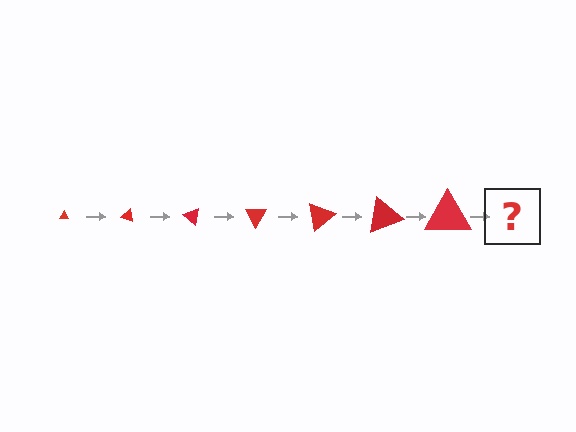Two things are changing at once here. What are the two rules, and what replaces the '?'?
The two rules are that the triangle grows larger each step and it rotates 20 degrees each step. The '?' should be a triangle, larger than the previous one and rotated 140 degrees from the start.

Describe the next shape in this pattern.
It should be a triangle, larger than the previous one and rotated 140 degrees from the start.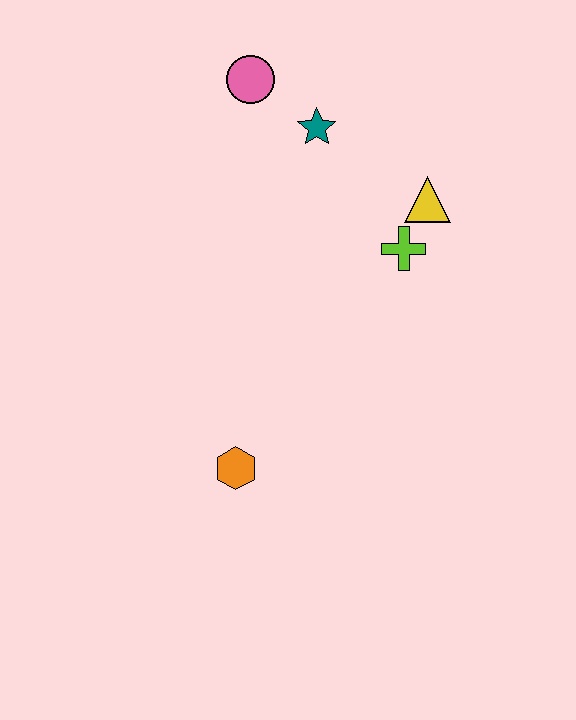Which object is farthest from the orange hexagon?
The pink circle is farthest from the orange hexagon.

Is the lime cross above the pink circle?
No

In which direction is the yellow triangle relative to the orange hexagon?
The yellow triangle is above the orange hexagon.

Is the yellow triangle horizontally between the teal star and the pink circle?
No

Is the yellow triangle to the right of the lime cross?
Yes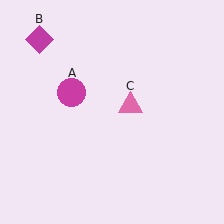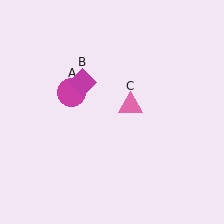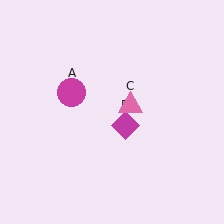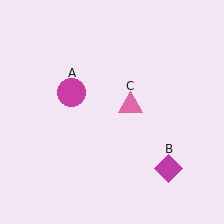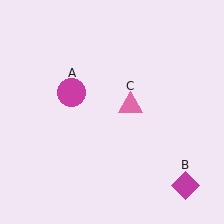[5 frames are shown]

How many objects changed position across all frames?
1 object changed position: magenta diamond (object B).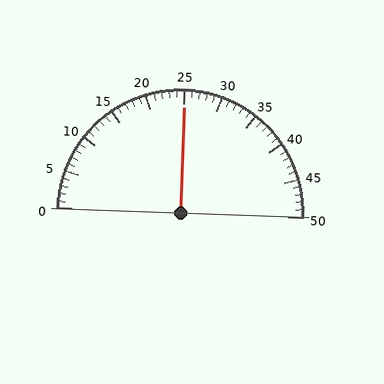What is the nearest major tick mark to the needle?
The nearest major tick mark is 25.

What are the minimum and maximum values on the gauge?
The gauge ranges from 0 to 50.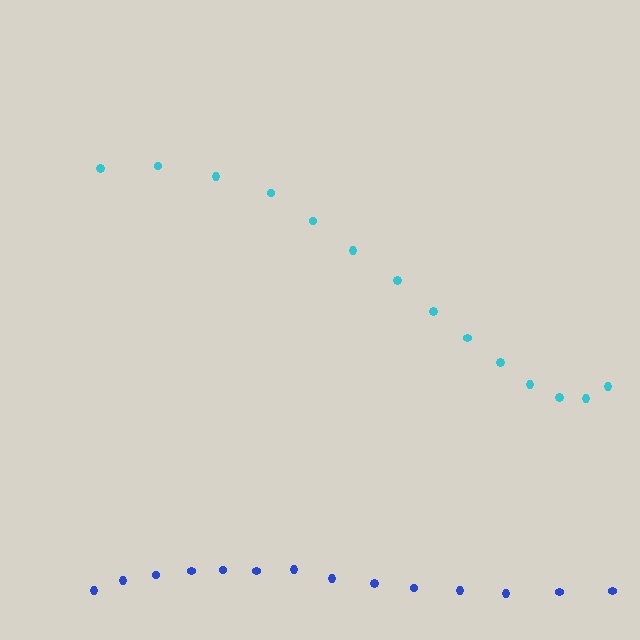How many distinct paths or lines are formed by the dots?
There are 2 distinct paths.